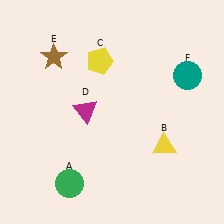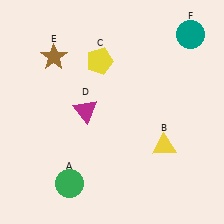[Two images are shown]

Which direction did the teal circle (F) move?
The teal circle (F) moved up.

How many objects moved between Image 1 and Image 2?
1 object moved between the two images.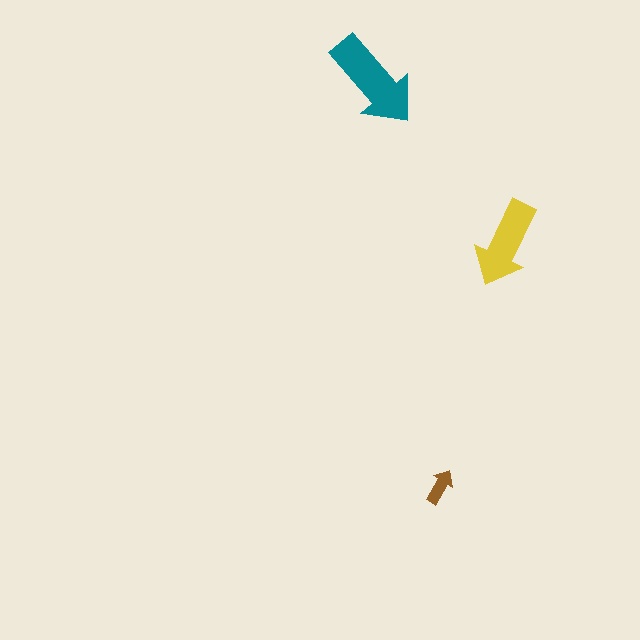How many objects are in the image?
There are 3 objects in the image.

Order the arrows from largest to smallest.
the teal one, the yellow one, the brown one.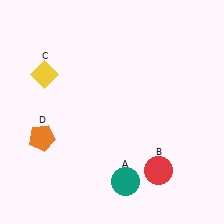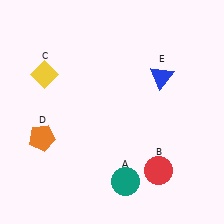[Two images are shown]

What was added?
A blue triangle (E) was added in Image 2.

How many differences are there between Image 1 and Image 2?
There is 1 difference between the two images.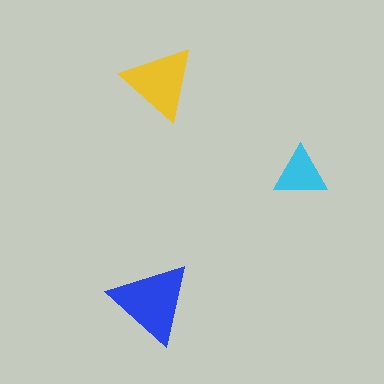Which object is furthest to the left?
The blue triangle is leftmost.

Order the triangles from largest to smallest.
the blue one, the yellow one, the cyan one.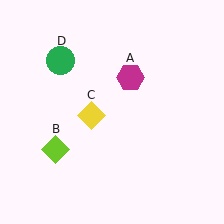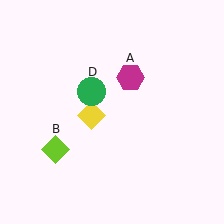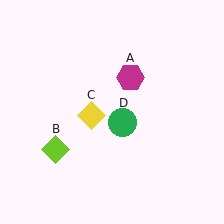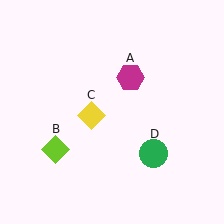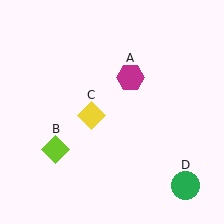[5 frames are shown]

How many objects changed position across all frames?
1 object changed position: green circle (object D).